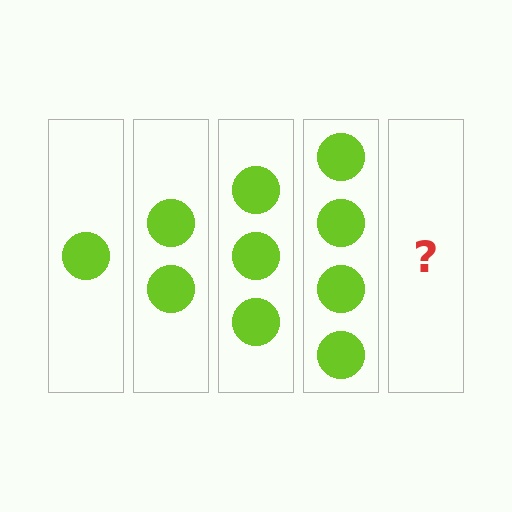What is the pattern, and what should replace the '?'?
The pattern is that each step adds one more circle. The '?' should be 5 circles.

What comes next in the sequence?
The next element should be 5 circles.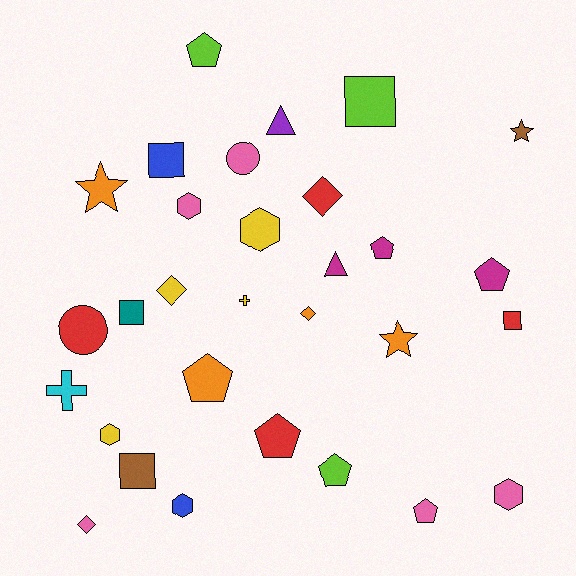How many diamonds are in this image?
There are 4 diamonds.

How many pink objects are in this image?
There are 5 pink objects.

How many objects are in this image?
There are 30 objects.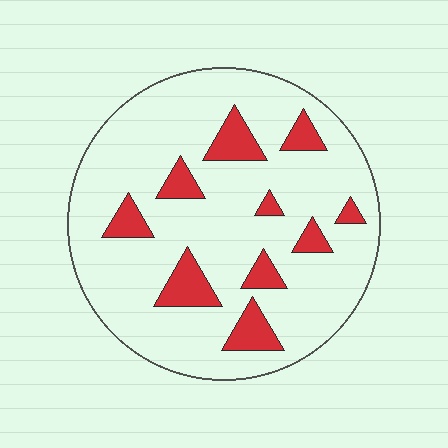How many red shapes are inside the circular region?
10.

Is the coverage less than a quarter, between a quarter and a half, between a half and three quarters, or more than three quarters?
Less than a quarter.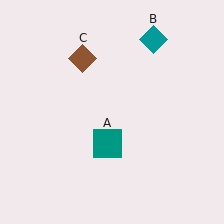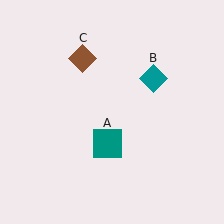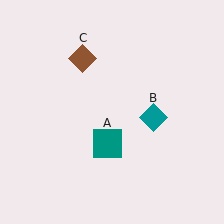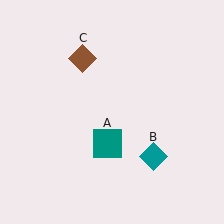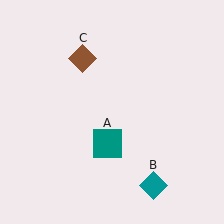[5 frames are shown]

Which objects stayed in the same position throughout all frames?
Teal square (object A) and brown diamond (object C) remained stationary.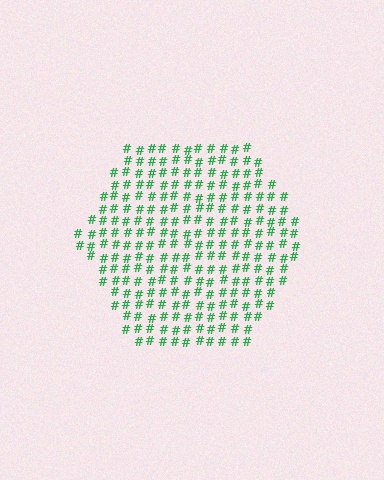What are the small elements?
The small elements are hash symbols.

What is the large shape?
The large shape is a hexagon.